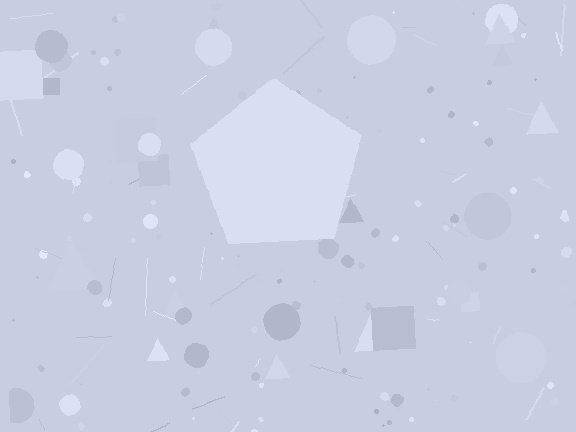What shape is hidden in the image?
A pentagon is hidden in the image.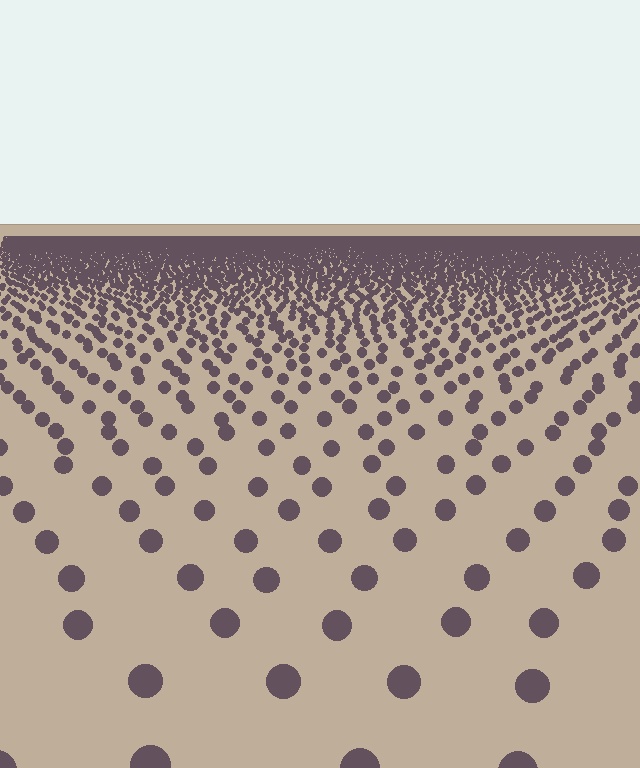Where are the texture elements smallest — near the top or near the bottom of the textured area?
Near the top.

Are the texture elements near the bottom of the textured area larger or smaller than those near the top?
Larger. Near the bottom, elements are closer to the viewer and appear at a bigger on-screen size.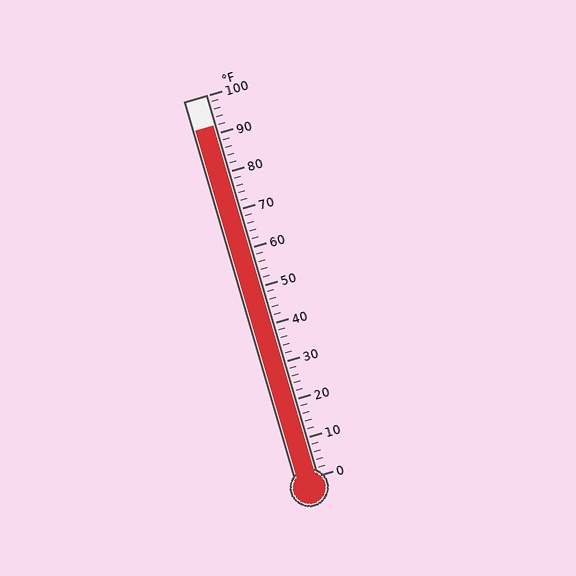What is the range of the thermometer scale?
The thermometer scale ranges from 0°F to 100°F.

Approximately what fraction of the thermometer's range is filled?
The thermometer is filled to approximately 90% of its range.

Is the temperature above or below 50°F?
The temperature is above 50°F.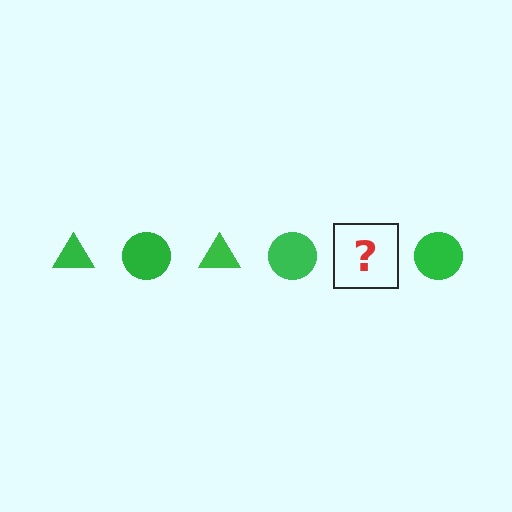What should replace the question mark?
The question mark should be replaced with a green triangle.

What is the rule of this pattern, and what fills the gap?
The rule is that the pattern cycles through triangle, circle shapes in green. The gap should be filled with a green triangle.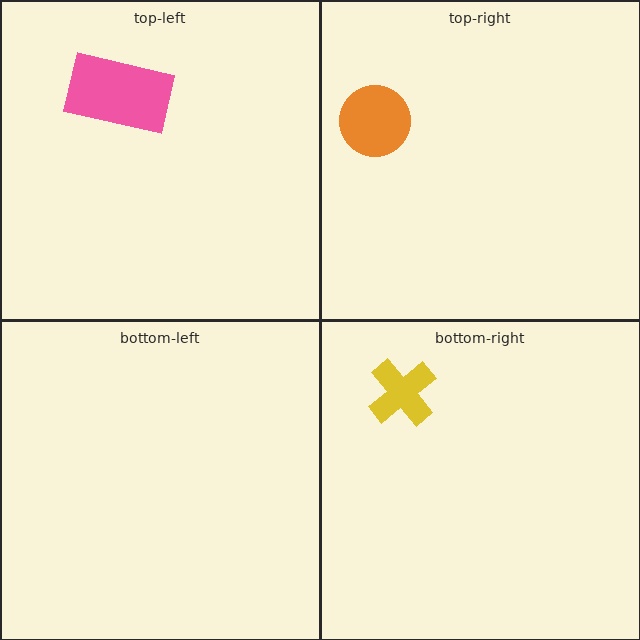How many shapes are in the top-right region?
1.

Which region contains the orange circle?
The top-right region.